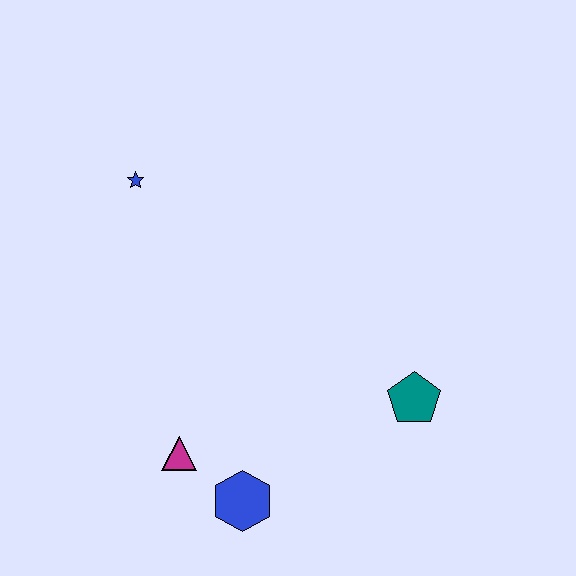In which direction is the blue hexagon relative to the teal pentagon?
The blue hexagon is to the left of the teal pentagon.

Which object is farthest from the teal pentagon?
The blue star is farthest from the teal pentagon.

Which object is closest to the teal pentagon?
The blue hexagon is closest to the teal pentagon.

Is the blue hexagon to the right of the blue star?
Yes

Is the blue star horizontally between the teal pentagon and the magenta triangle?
No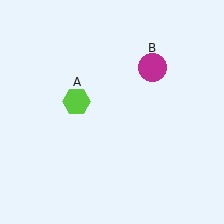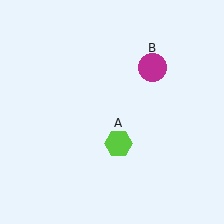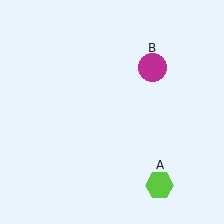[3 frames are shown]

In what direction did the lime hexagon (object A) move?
The lime hexagon (object A) moved down and to the right.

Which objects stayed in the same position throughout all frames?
Magenta circle (object B) remained stationary.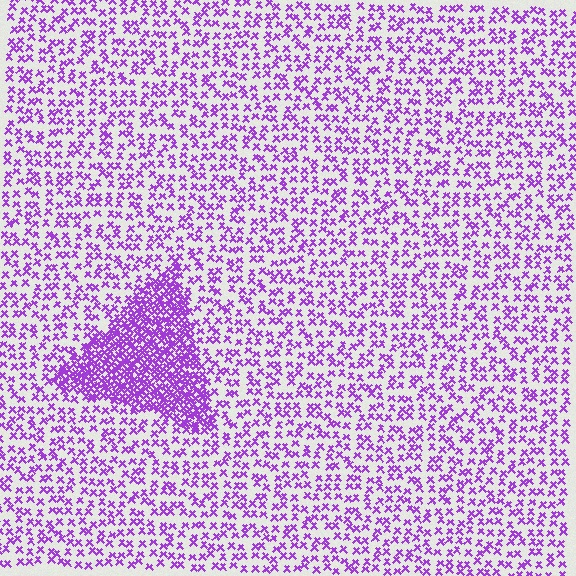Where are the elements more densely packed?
The elements are more densely packed inside the triangle boundary.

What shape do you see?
I see a triangle.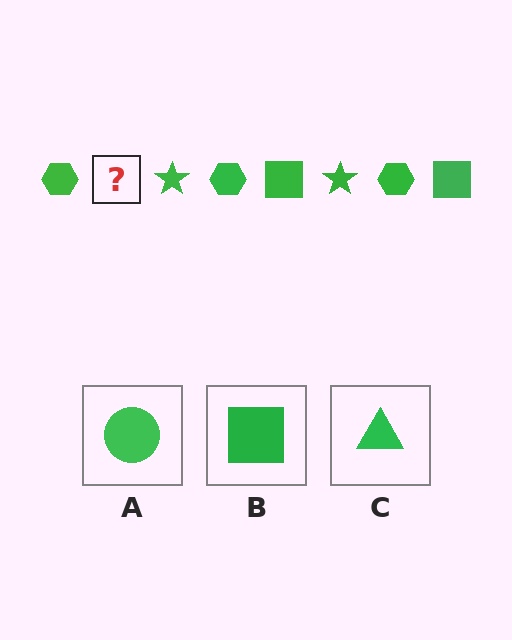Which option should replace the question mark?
Option B.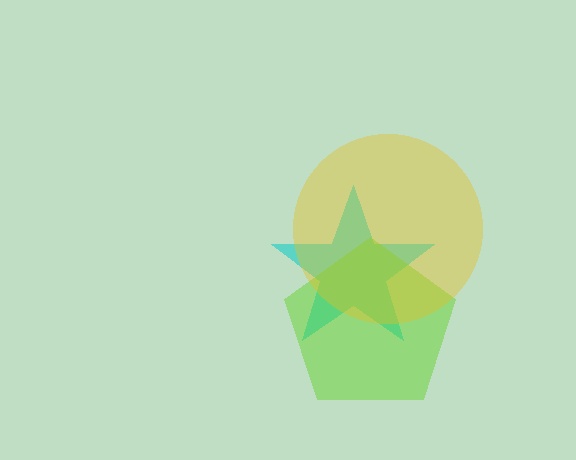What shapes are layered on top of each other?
The layered shapes are: a cyan star, a lime pentagon, a yellow circle.